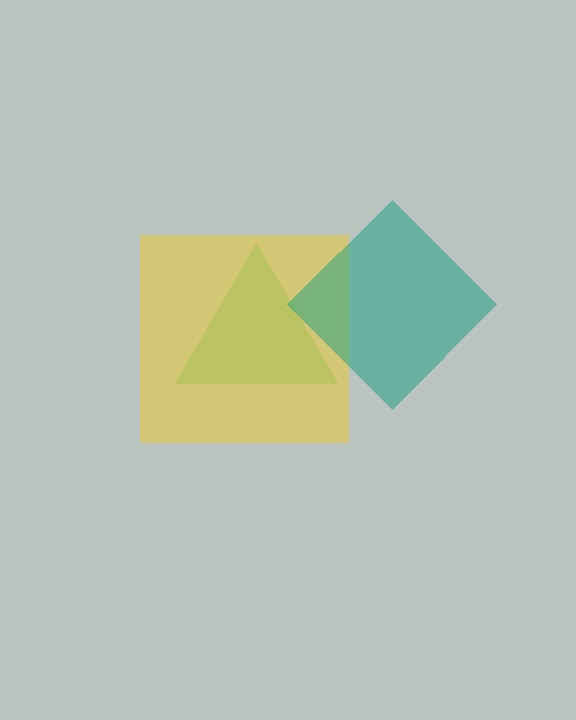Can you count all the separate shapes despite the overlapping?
Yes, there are 3 separate shapes.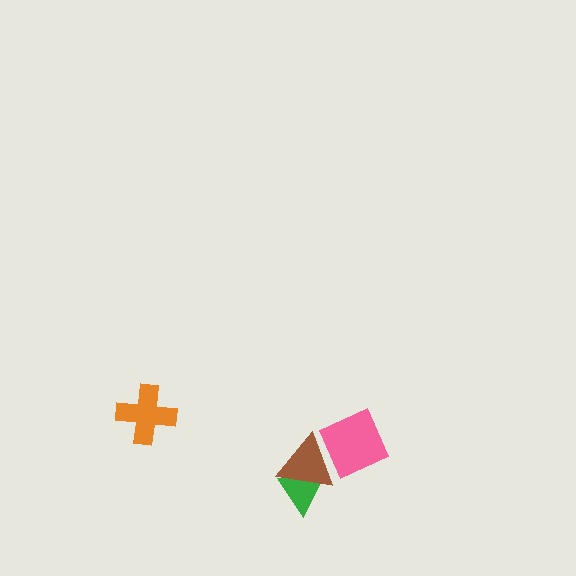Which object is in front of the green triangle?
The brown triangle is in front of the green triangle.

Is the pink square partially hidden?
Yes, it is partially covered by another shape.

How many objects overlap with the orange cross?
0 objects overlap with the orange cross.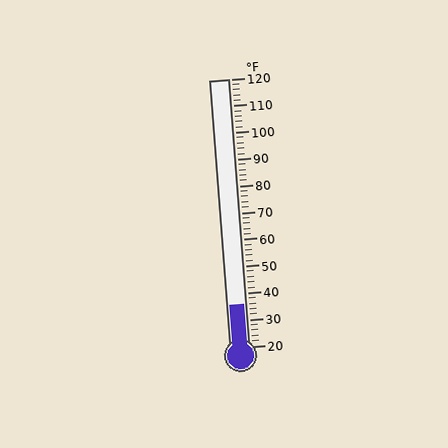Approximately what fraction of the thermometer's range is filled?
The thermometer is filled to approximately 15% of its range.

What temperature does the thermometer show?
The thermometer shows approximately 36°F.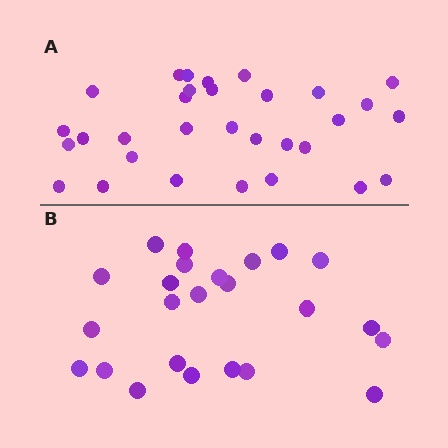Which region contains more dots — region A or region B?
Region A (the top region) has more dots.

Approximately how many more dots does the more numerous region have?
Region A has roughly 8 or so more dots than region B.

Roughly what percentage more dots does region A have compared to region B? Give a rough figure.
About 30% more.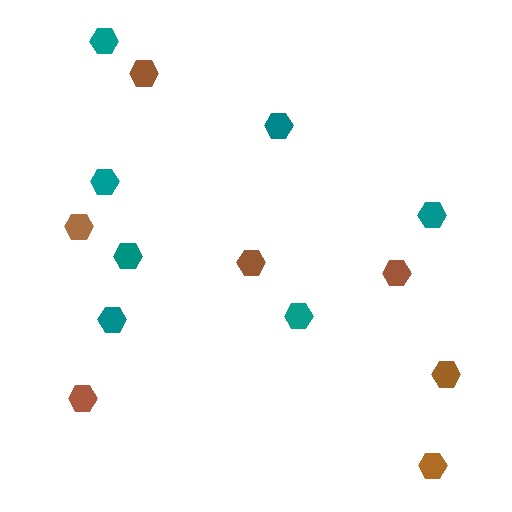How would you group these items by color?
There are 2 groups: one group of brown hexagons (7) and one group of teal hexagons (7).